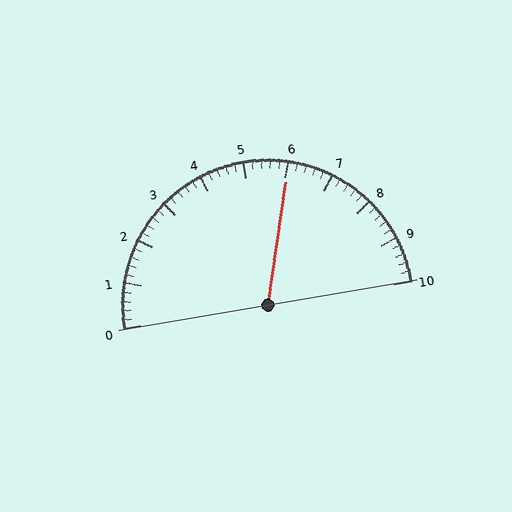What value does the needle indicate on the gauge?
The needle indicates approximately 6.0.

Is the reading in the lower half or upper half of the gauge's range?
The reading is in the upper half of the range (0 to 10).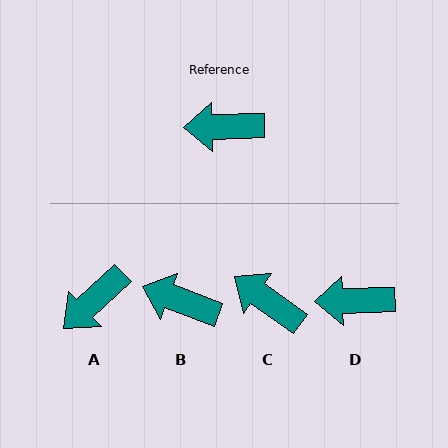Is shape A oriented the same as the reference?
No, it is off by about 41 degrees.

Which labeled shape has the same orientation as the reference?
D.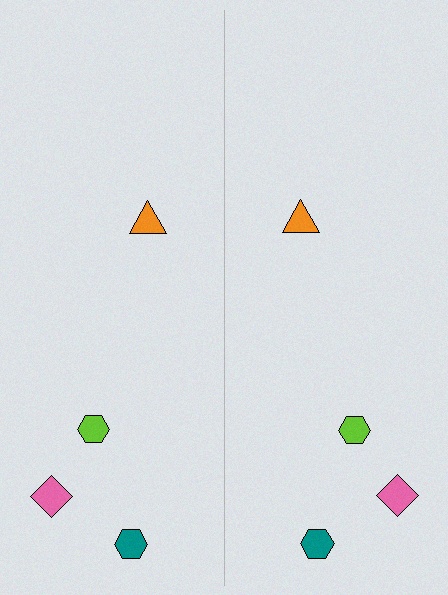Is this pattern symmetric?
Yes, this pattern has bilateral (reflection) symmetry.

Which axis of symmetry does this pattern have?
The pattern has a vertical axis of symmetry running through the center of the image.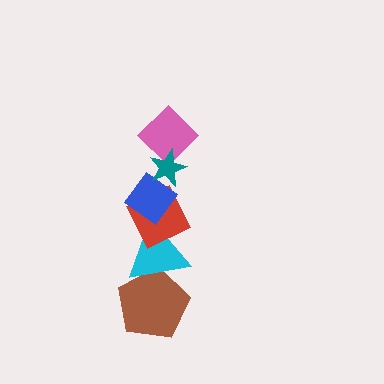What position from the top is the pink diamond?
The pink diamond is 2nd from the top.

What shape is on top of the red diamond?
The blue diamond is on top of the red diamond.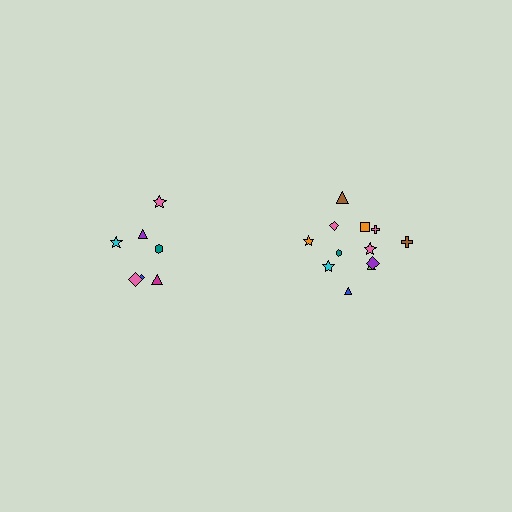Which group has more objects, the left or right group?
The right group.